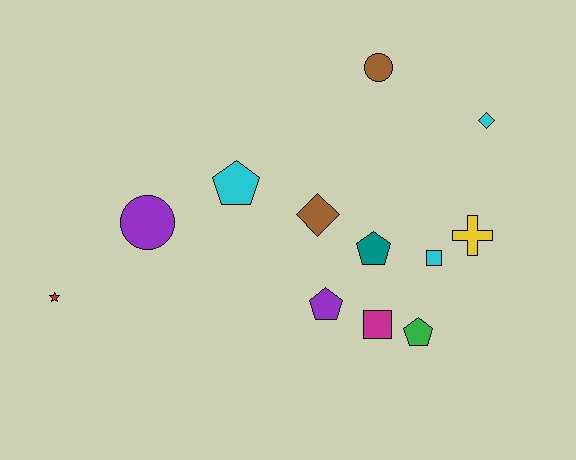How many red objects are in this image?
There is 1 red object.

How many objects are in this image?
There are 12 objects.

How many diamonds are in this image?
There are 2 diamonds.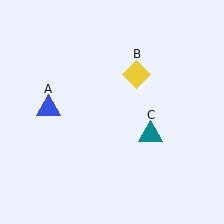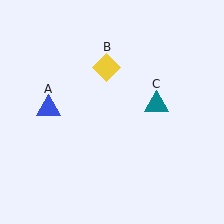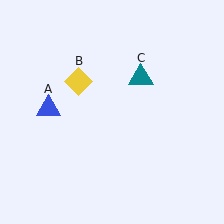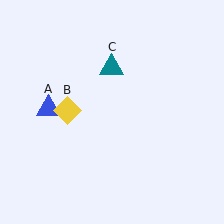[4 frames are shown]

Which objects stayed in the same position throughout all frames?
Blue triangle (object A) remained stationary.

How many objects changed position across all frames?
2 objects changed position: yellow diamond (object B), teal triangle (object C).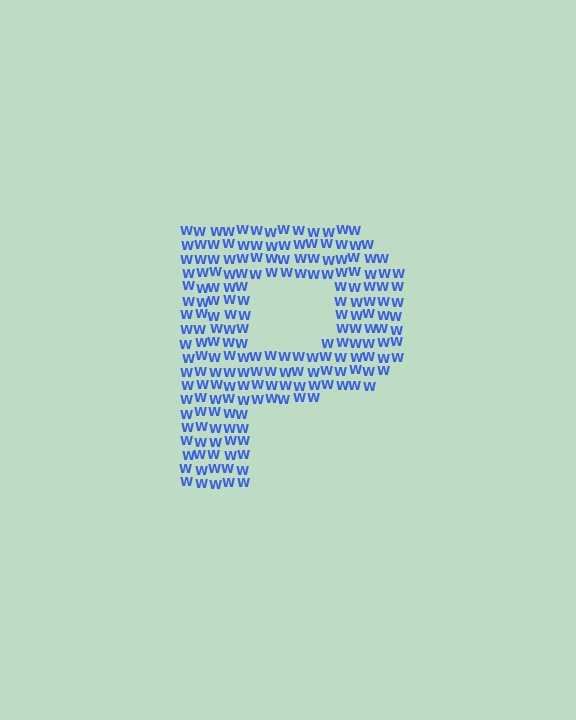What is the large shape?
The large shape is the letter P.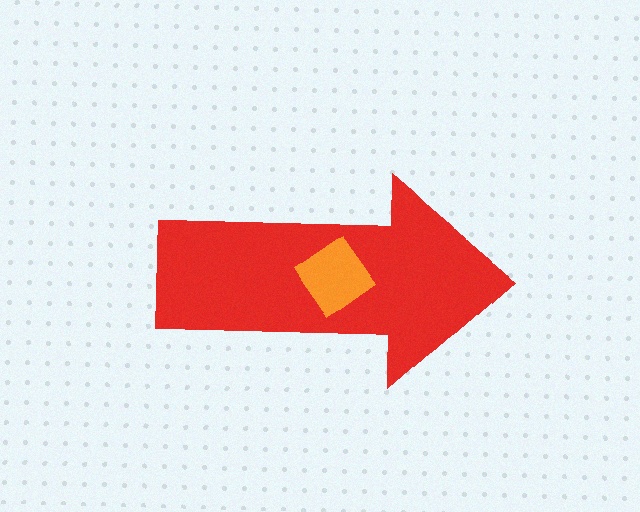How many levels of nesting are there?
2.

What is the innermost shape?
The orange diamond.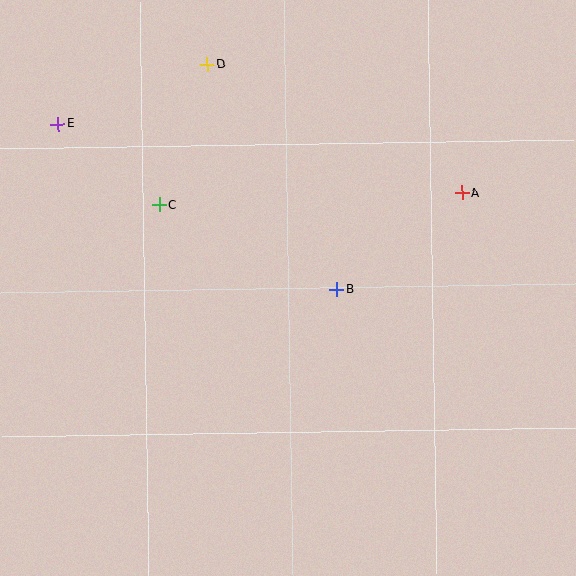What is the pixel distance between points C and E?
The distance between C and E is 129 pixels.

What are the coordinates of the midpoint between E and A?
The midpoint between E and A is at (260, 158).